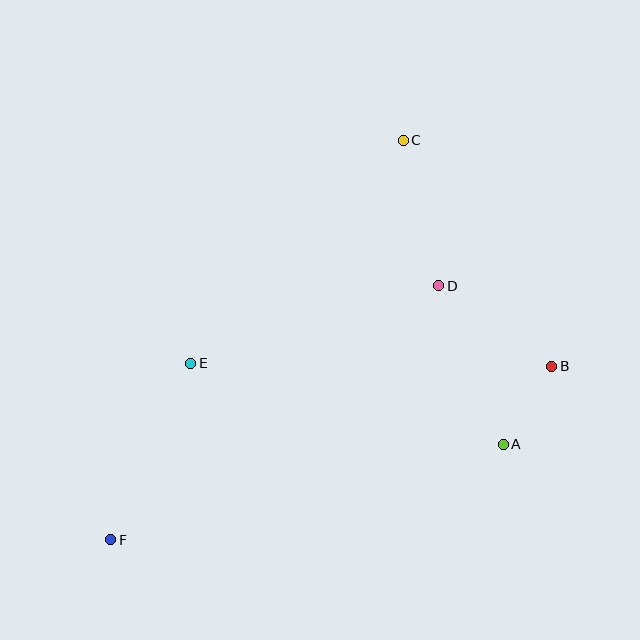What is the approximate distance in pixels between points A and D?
The distance between A and D is approximately 171 pixels.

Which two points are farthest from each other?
Points C and F are farthest from each other.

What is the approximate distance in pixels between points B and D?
The distance between B and D is approximately 139 pixels.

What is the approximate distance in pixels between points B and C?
The distance between B and C is approximately 270 pixels.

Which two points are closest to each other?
Points A and B are closest to each other.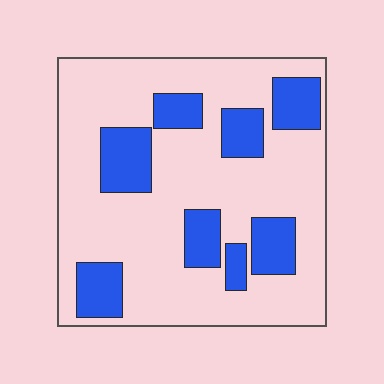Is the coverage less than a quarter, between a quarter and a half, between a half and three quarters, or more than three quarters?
Between a quarter and a half.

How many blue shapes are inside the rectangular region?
8.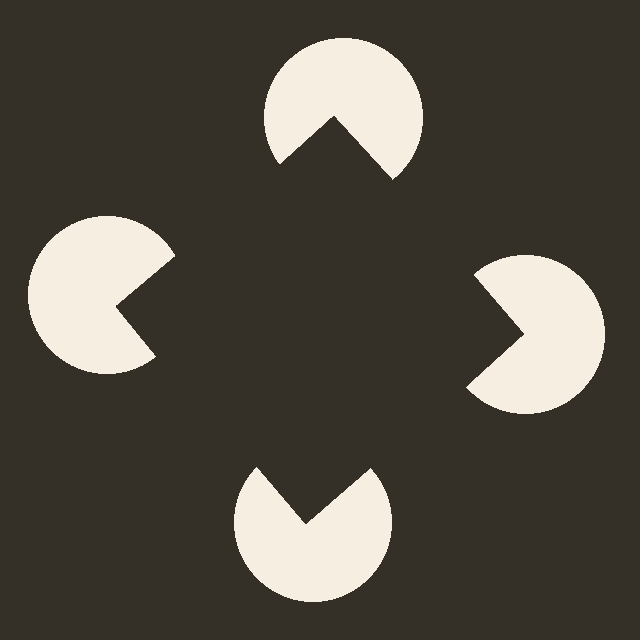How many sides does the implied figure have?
4 sides.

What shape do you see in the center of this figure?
An illusory square — its edges are inferred from the aligned wedge cuts in the pac-man discs, not physically drawn.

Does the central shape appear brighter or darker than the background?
It typically appears slightly darker than the background, even though no actual brightness change is drawn.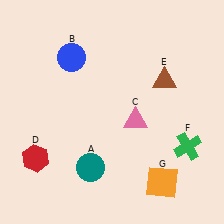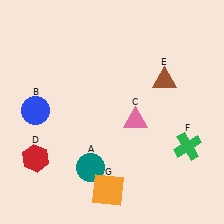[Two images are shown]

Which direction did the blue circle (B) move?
The blue circle (B) moved down.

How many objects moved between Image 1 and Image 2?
2 objects moved between the two images.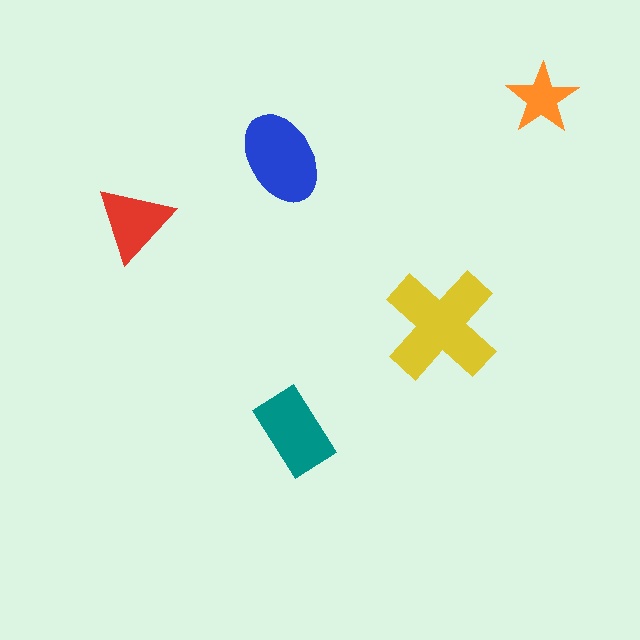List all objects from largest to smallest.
The yellow cross, the blue ellipse, the teal rectangle, the red triangle, the orange star.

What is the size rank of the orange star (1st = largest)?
5th.